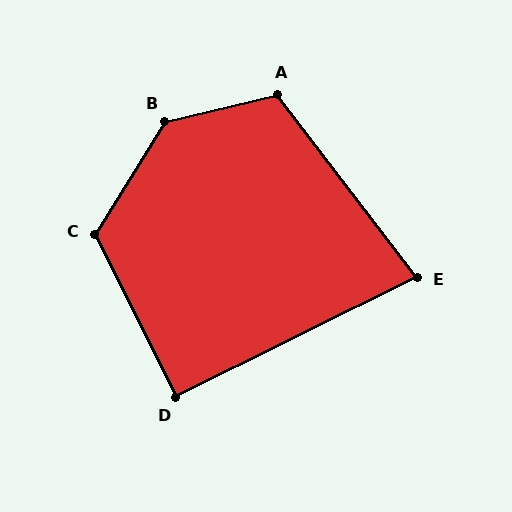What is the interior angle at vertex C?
Approximately 122 degrees (obtuse).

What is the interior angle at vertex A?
Approximately 114 degrees (obtuse).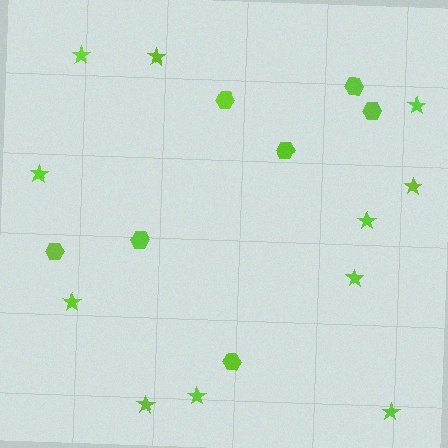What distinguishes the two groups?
There are 2 groups: one group of stars (11) and one group of hexagons (7).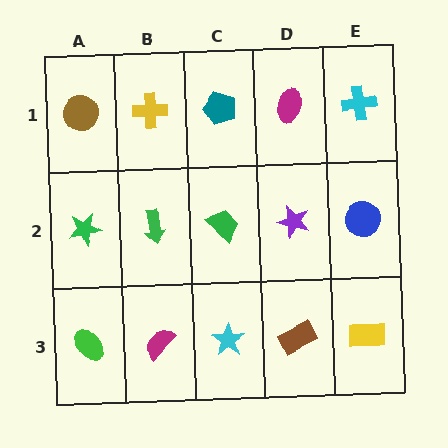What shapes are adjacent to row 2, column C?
A teal pentagon (row 1, column C), a cyan star (row 3, column C), a green arrow (row 2, column B), a purple star (row 2, column D).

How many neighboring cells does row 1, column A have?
2.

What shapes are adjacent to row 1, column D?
A purple star (row 2, column D), a teal pentagon (row 1, column C), a cyan cross (row 1, column E).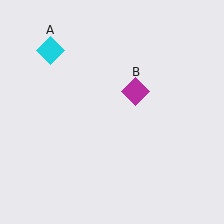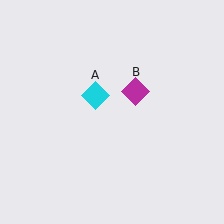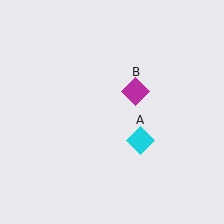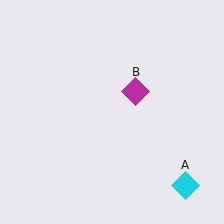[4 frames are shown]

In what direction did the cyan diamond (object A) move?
The cyan diamond (object A) moved down and to the right.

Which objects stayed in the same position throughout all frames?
Magenta diamond (object B) remained stationary.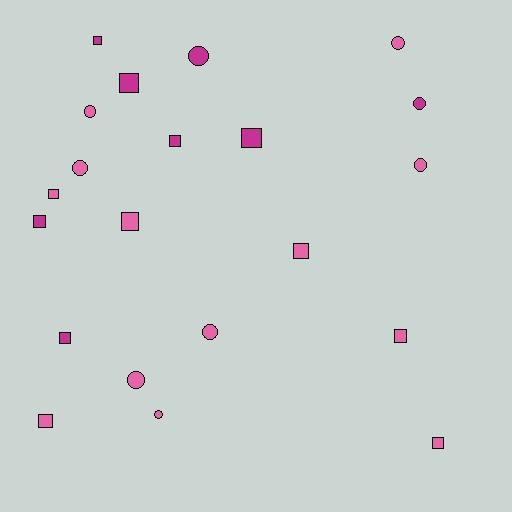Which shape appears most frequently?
Square, with 12 objects.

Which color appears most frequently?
Pink, with 13 objects.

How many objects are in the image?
There are 21 objects.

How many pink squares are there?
There are 6 pink squares.